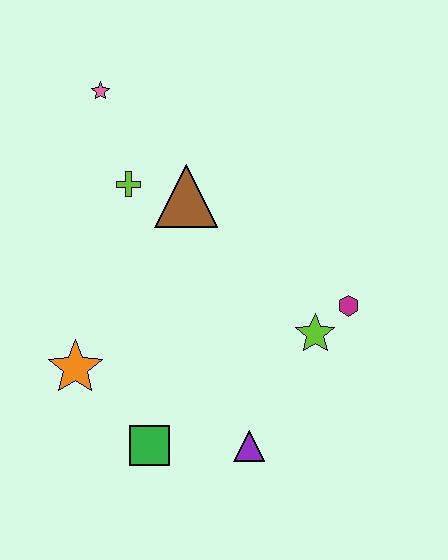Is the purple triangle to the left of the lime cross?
No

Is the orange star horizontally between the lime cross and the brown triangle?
No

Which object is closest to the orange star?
The green square is closest to the orange star.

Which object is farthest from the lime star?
The pink star is farthest from the lime star.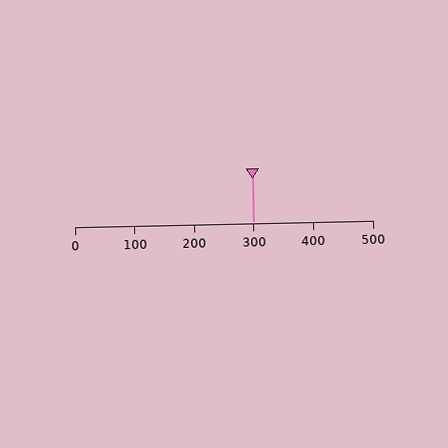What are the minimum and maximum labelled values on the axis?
The axis runs from 0 to 500.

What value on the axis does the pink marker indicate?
The marker indicates approximately 300.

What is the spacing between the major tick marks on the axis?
The major ticks are spaced 100 apart.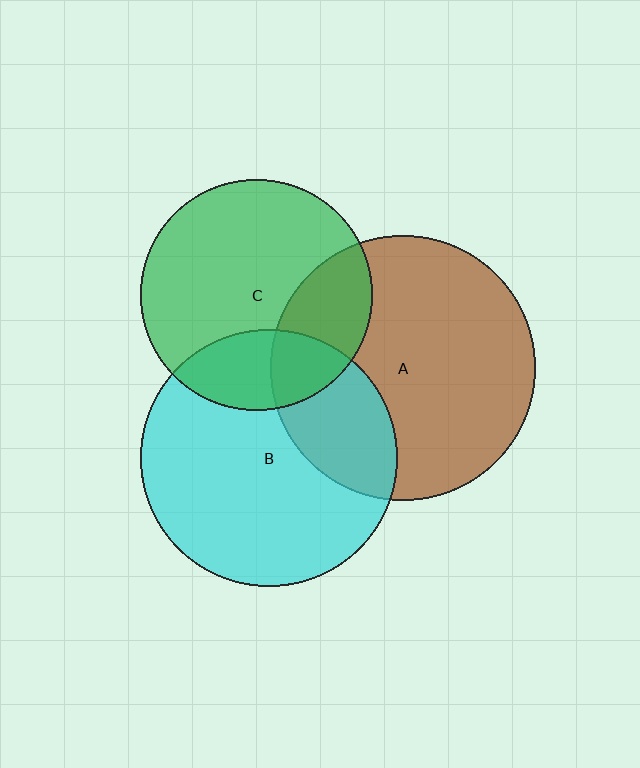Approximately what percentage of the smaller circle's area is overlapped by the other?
Approximately 25%.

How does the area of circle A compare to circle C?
Approximately 1.3 times.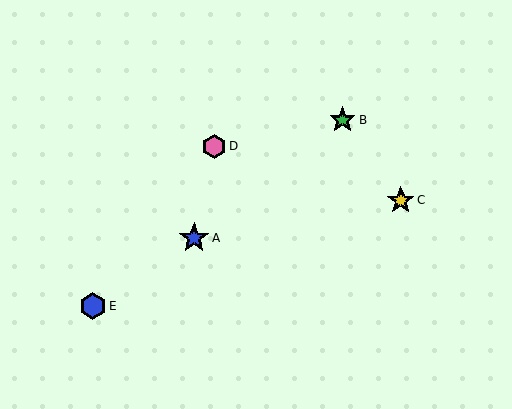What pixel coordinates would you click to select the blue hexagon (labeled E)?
Click at (93, 306) to select the blue hexagon E.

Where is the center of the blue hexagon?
The center of the blue hexagon is at (93, 306).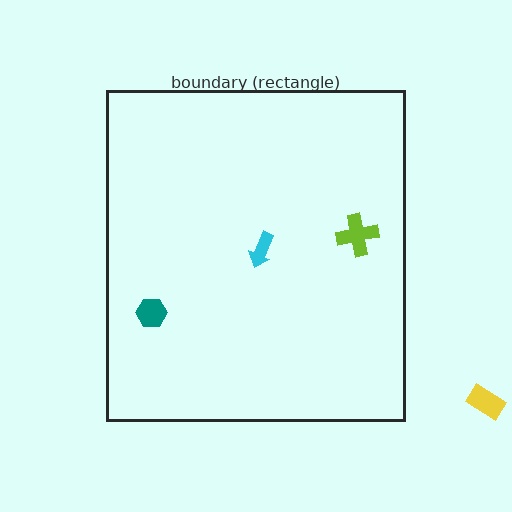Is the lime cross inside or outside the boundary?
Inside.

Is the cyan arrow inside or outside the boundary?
Inside.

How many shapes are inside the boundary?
3 inside, 1 outside.